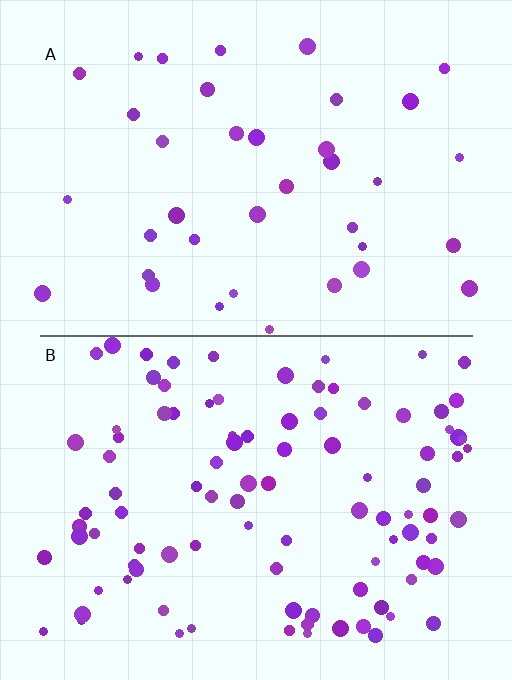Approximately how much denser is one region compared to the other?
Approximately 2.6× — region B over region A.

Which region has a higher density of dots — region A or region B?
B (the bottom).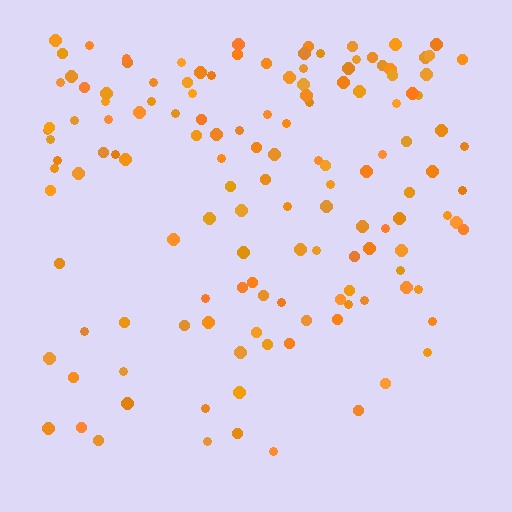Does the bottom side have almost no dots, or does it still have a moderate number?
Still a moderate number, just noticeably fewer than the top.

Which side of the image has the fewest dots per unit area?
The bottom.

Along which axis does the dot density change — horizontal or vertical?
Vertical.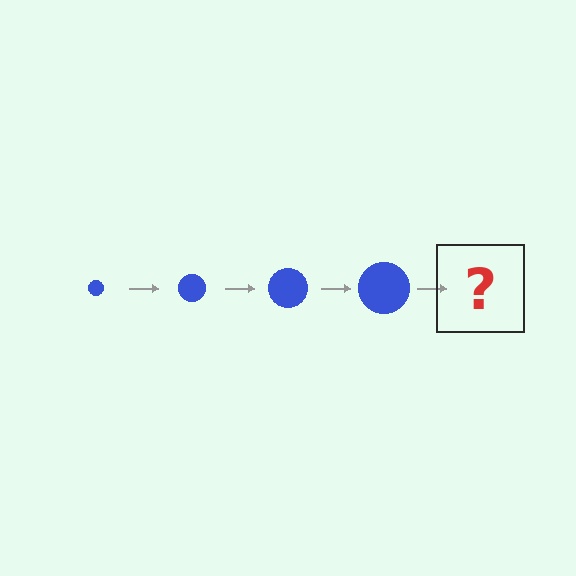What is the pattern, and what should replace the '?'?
The pattern is that the circle gets progressively larger each step. The '?' should be a blue circle, larger than the previous one.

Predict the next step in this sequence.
The next step is a blue circle, larger than the previous one.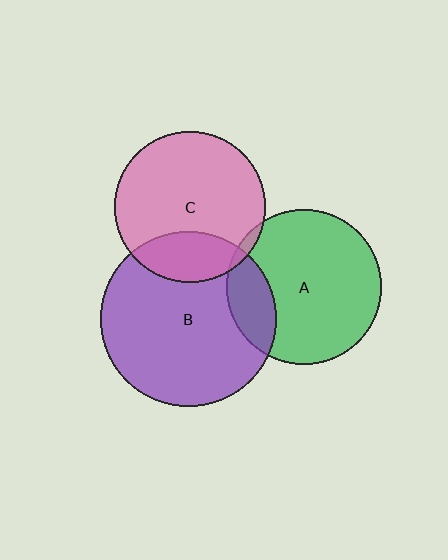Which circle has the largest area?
Circle B (purple).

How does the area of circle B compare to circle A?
Approximately 1.3 times.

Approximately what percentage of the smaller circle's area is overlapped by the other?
Approximately 25%.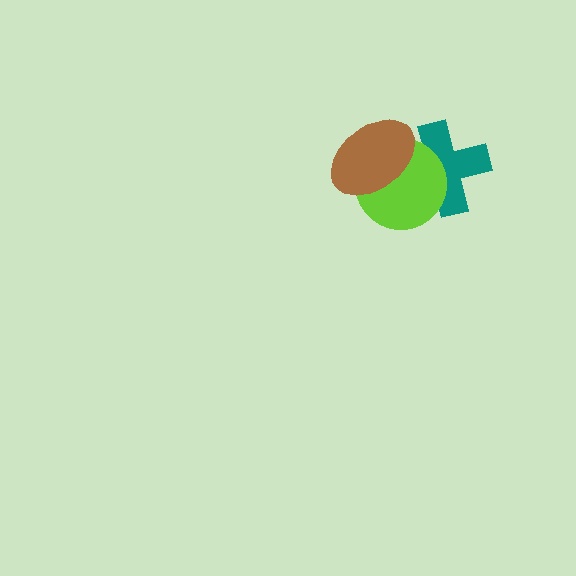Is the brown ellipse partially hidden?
No, no other shape covers it.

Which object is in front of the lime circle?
The brown ellipse is in front of the lime circle.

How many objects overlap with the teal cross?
2 objects overlap with the teal cross.